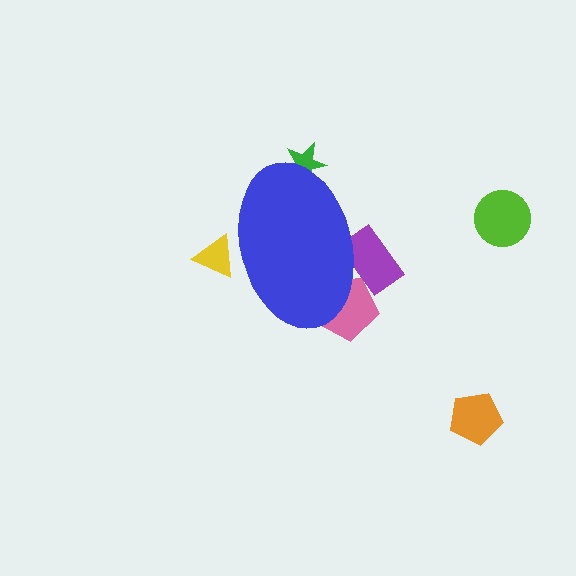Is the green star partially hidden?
Yes, the green star is partially hidden behind the blue ellipse.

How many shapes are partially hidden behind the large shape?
4 shapes are partially hidden.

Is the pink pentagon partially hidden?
Yes, the pink pentagon is partially hidden behind the blue ellipse.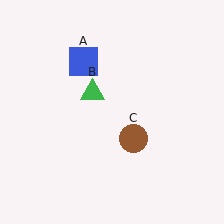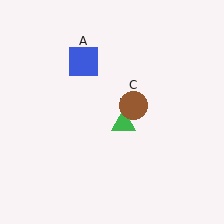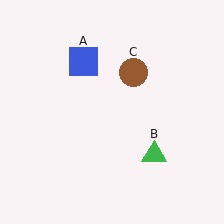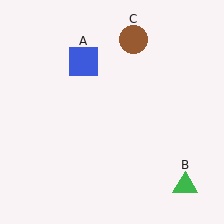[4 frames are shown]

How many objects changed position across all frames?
2 objects changed position: green triangle (object B), brown circle (object C).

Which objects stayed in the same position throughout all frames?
Blue square (object A) remained stationary.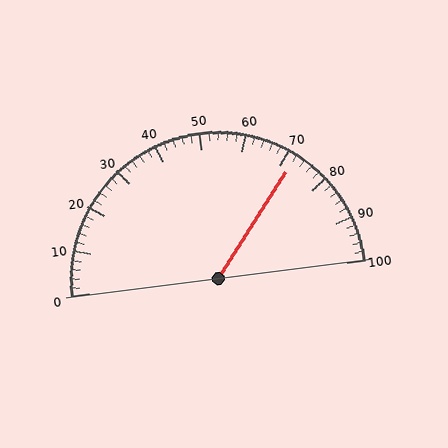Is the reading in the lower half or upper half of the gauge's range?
The reading is in the upper half of the range (0 to 100).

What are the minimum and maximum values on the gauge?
The gauge ranges from 0 to 100.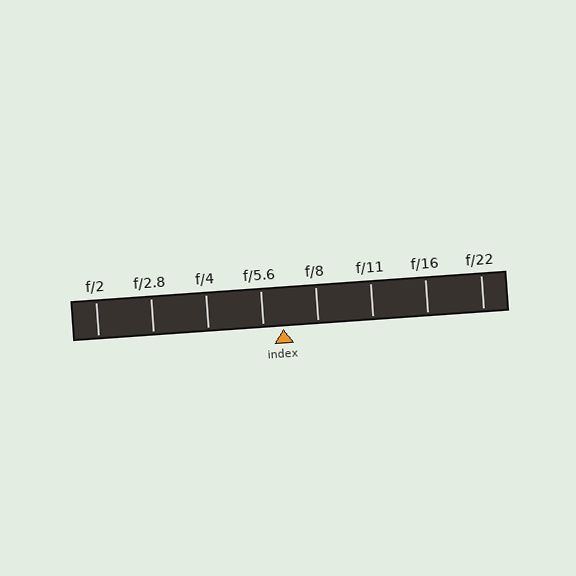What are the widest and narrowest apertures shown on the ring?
The widest aperture shown is f/2 and the narrowest is f/22.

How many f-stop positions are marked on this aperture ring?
There are 8 f-stop positions marked.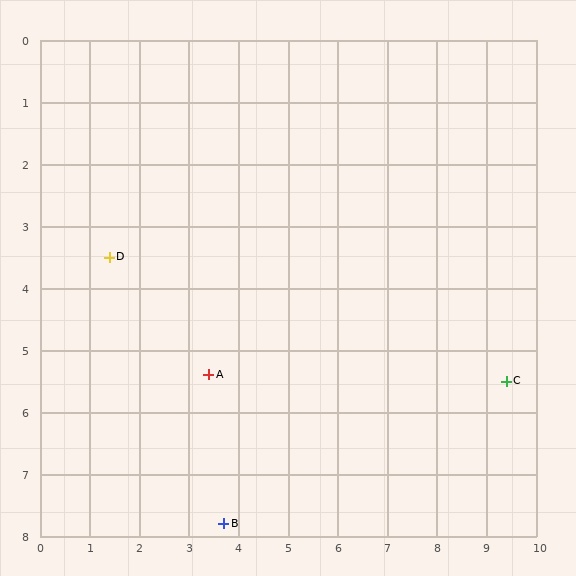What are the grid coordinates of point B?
Point B is at approximately (3.7, 7.8).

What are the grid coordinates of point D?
Point D is at approximately (1.4, 3.5).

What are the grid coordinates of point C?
Point C is at approximately (9.4, 5.5).